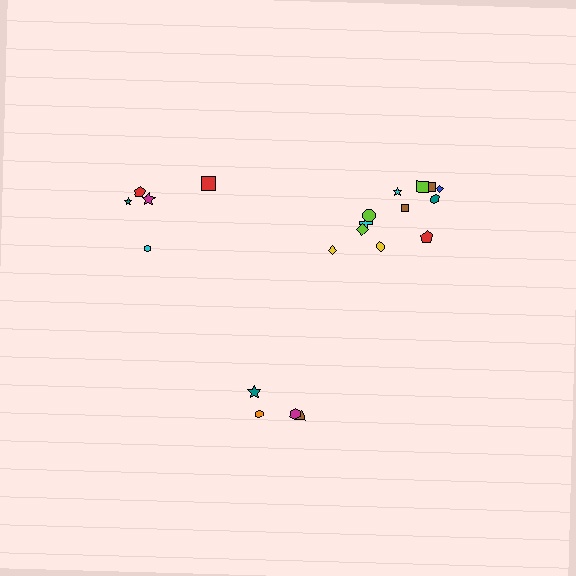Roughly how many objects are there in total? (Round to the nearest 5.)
Roughly 20 objects in total.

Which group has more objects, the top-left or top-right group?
The top-right group.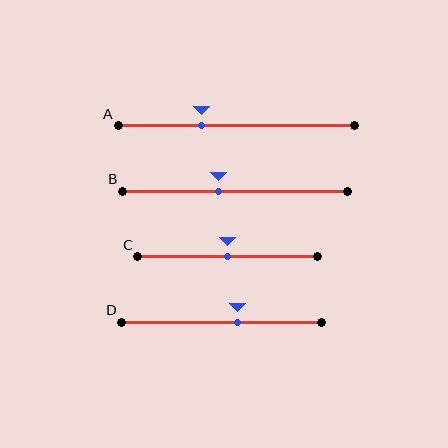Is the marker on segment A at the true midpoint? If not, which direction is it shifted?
No, the marker on segment A is shifted to the left by about 15% of the segment length.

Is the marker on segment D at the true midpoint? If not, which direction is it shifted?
No, the marker on segment D is shifted to the right by about 8% of the segment length.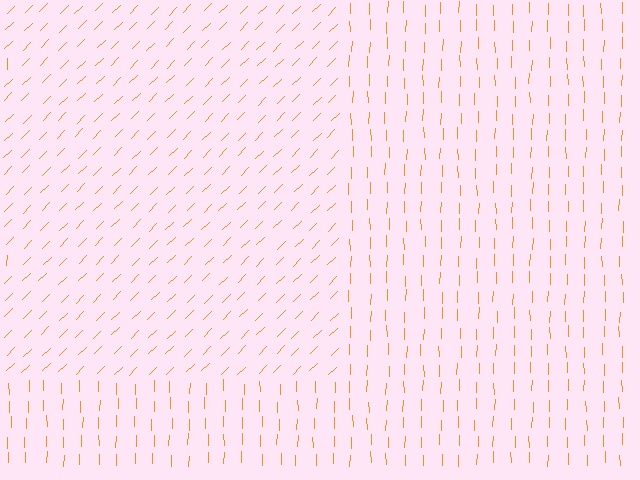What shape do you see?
I see a rectangle.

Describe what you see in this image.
The image is filled with small orange line segments. A rectangle region in the image has lines oriented differently from the surrounding lines, creating a visible texture boundary.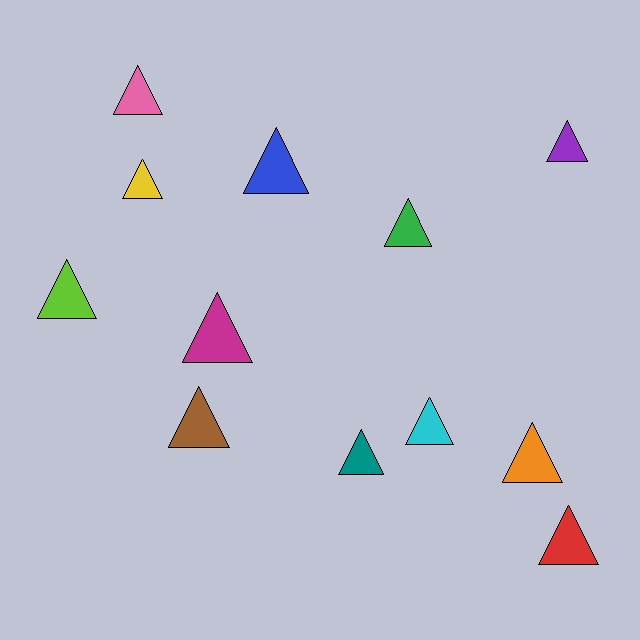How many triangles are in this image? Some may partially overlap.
There are 12 triangles.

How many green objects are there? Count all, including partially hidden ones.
There is 1 green object.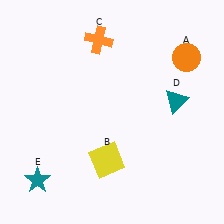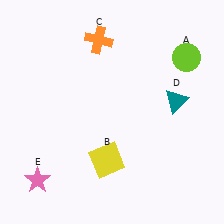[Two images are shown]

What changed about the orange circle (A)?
In Image 1, A is orange. In Image 2, it changed to lime.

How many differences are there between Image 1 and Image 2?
There are 2 differences between the two images.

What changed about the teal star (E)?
In Image 1, E is teal. In Image 2, it changed to pink.